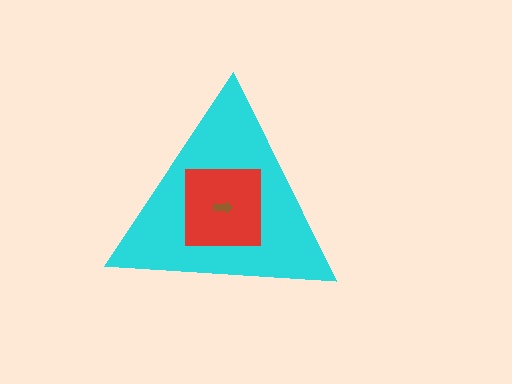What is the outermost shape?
The cyan triangle.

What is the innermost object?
The brown arrow.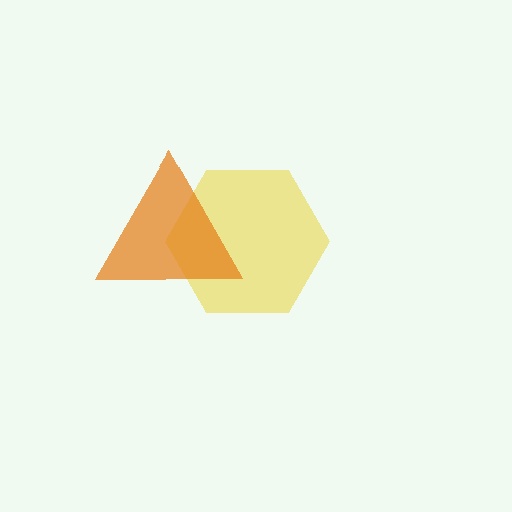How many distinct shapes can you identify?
There are 2 distinct shapes: a yellow hexagon, an orange triangle.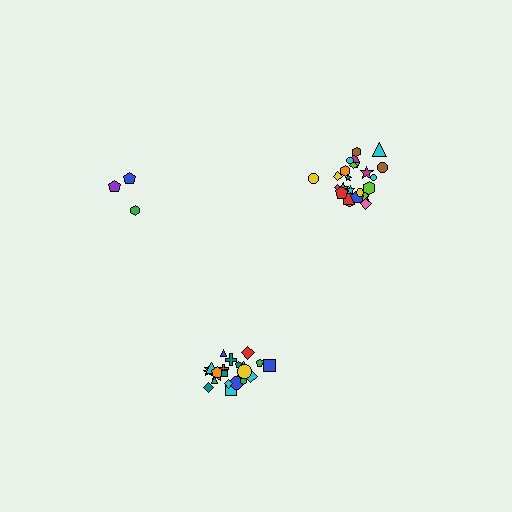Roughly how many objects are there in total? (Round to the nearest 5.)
Roughly 55 objects in total.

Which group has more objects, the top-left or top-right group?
The top-right group.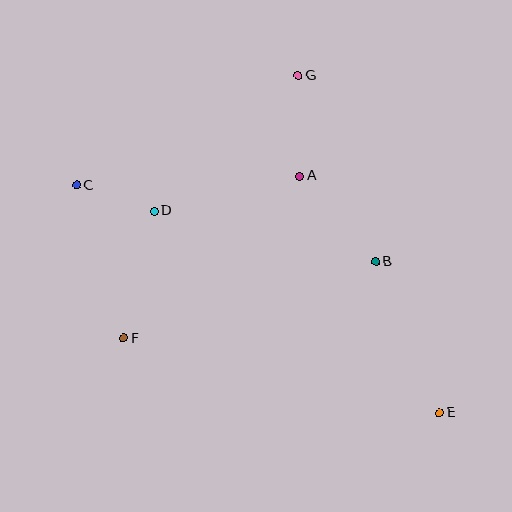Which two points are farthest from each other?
Points C and E are farthest from each other.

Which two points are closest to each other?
Points C and D are closest to each other.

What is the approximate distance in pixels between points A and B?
The distance between A and B is approximately 114 pixels.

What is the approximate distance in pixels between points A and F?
The distance between A and F is approximately 240 pixels.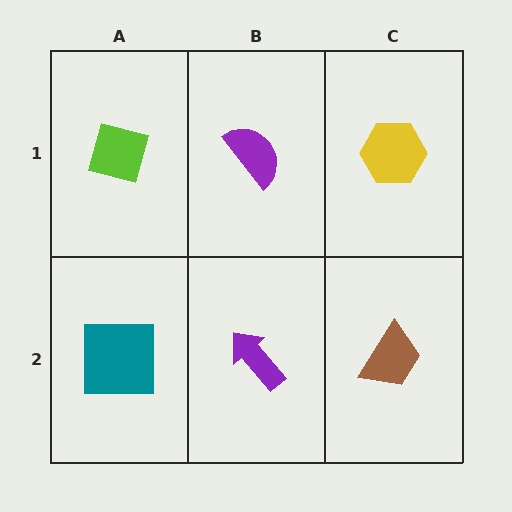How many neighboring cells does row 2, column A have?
2.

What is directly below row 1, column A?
A teal square.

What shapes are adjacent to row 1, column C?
A brown trapezoid (row 2, column C), a purple semicircle (row 1, column B).